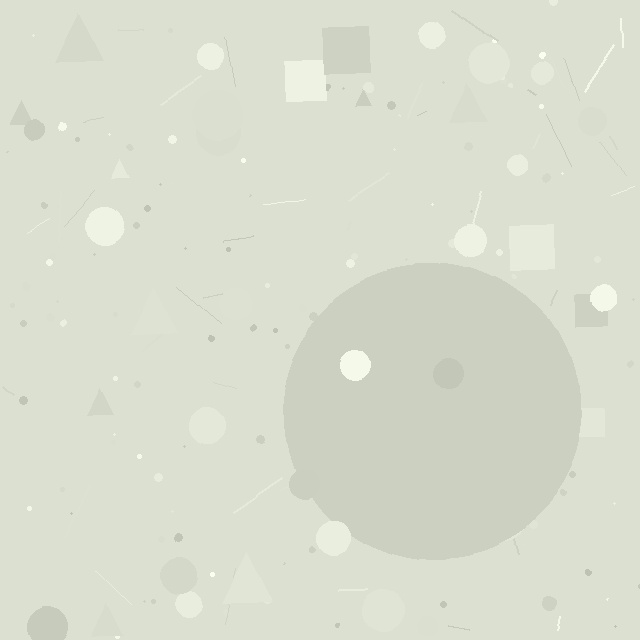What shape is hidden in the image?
A circle is hidden in the image.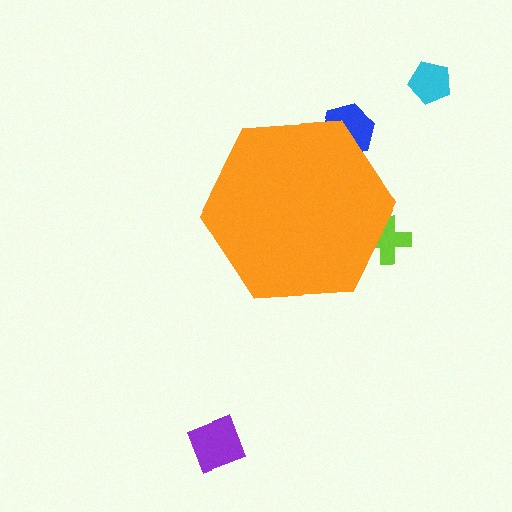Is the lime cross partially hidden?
Yes, the lime cross is partially hidden behind the orange hexagon.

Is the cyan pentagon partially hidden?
No, the cyan pentagon is fully visible.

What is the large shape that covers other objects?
An orange hexagon.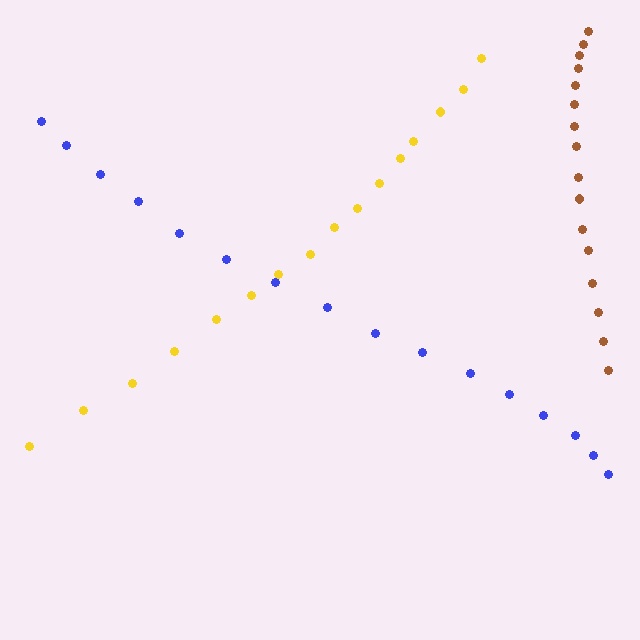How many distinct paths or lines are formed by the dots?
There are 3 distinct paths.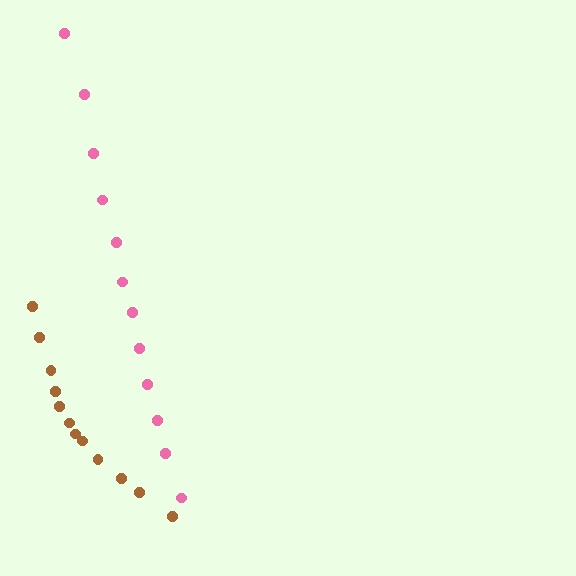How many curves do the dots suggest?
There are 2 distinct paths.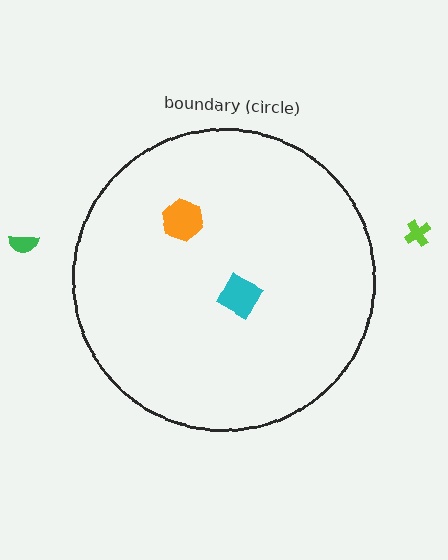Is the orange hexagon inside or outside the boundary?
Inside.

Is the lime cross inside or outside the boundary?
Outside.